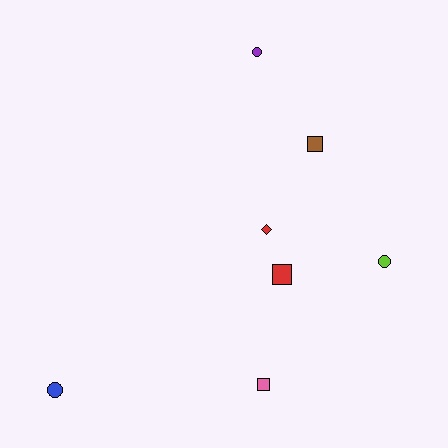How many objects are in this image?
There are 7 objects.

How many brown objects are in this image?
There is 1 brown object.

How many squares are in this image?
There are 3 squares.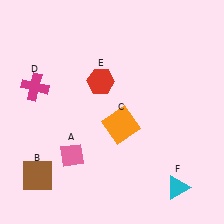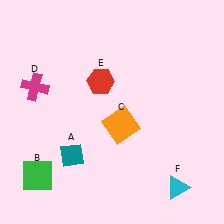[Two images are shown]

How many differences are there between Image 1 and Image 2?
There are 2 differences between the two images.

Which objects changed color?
A changed from pink to teal. B changed from brown to green.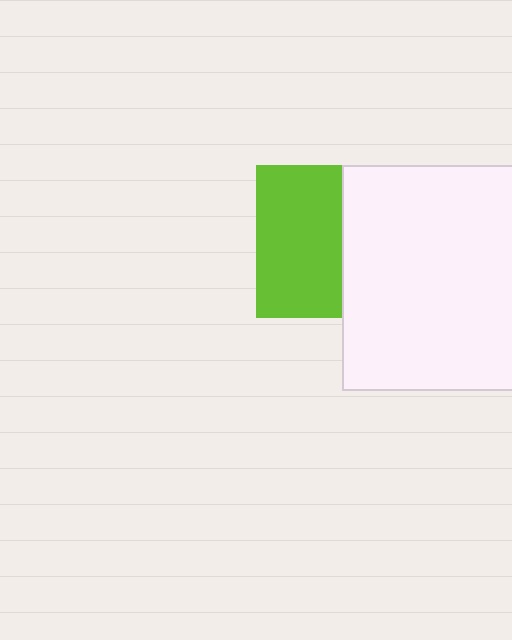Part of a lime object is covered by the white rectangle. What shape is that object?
It is a square.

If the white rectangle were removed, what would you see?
You would see the complete lime square.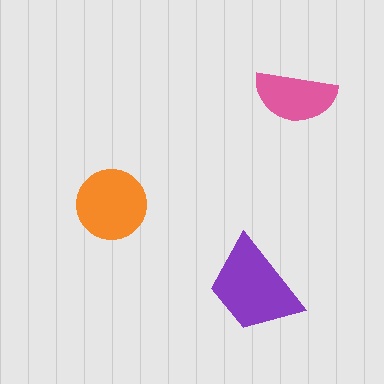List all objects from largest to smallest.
The purple trapezoid, the orange circle, the pink semicircle.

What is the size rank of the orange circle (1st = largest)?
2nd.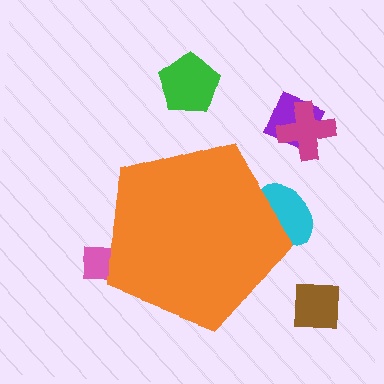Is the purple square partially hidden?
No, the purple square is fully visible.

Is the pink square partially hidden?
Yes, the pink square is partially hidden behind the orange pentagon.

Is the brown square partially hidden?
No, the brown square is fully visible.